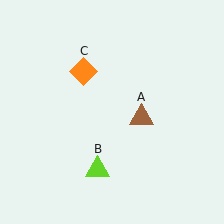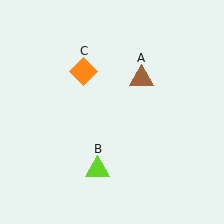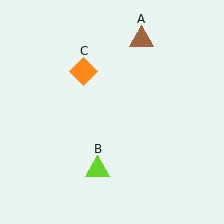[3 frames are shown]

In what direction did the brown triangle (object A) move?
The brown triangle (object A) moved up.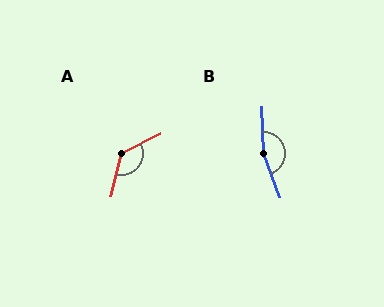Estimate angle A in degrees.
Approximately 130 degrees.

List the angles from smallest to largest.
A (130°), B (161°).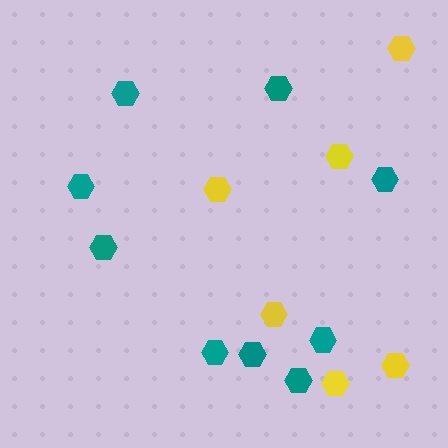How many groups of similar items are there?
There are 2 groups: one group of yellow hexagons (6) and one group of teal hexagons (9).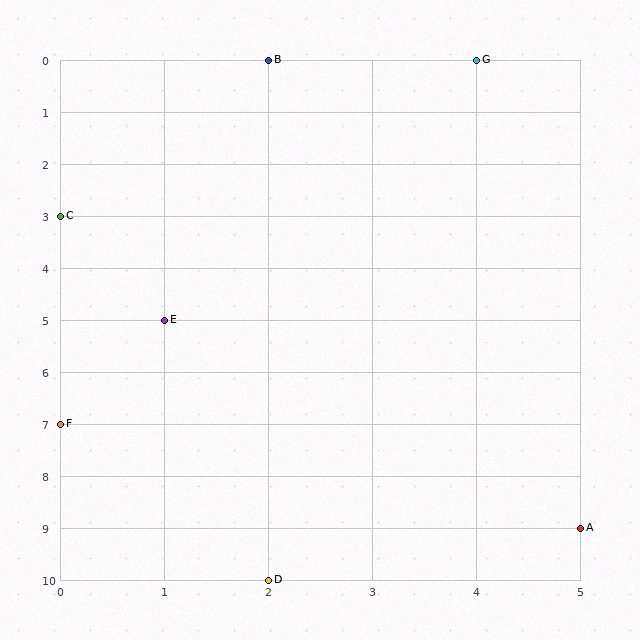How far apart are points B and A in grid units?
Points B and A are 3 columns and 9 rows apart (about 9.5 grid units diagonally).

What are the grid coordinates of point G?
Point G is at grid coordinates (4, 0).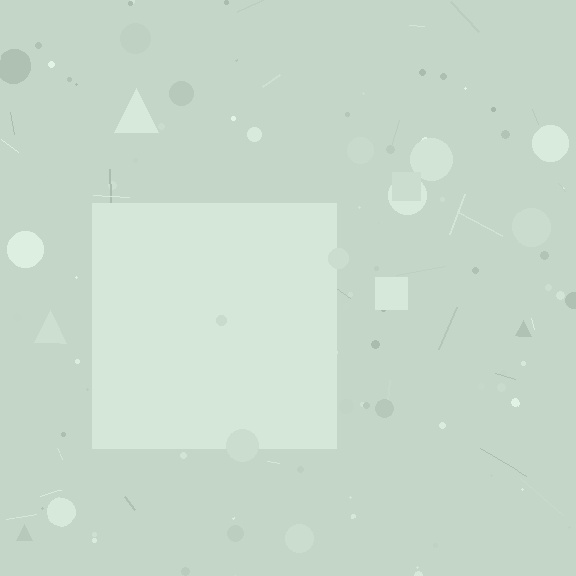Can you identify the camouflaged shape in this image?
The camouflaged shape is a square.